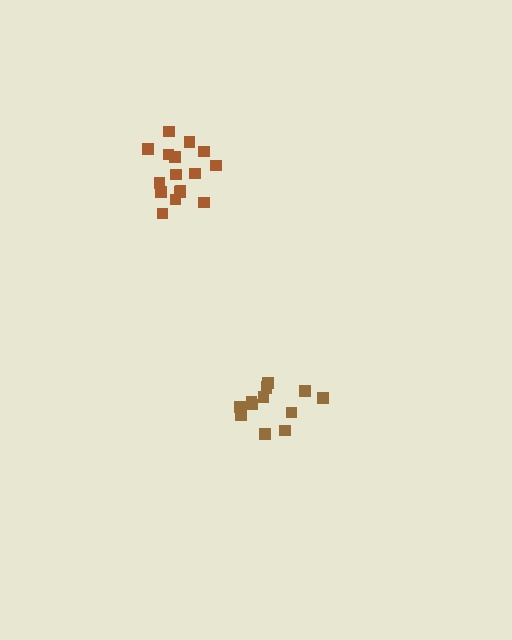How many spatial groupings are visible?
There are 2 spatial groupings.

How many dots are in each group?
Group 1: 13 dots, Group 2: 16 dots (29 total).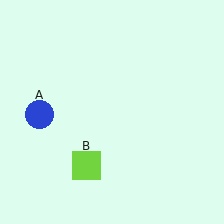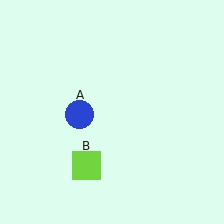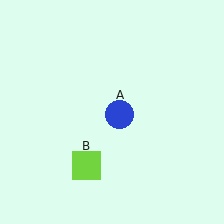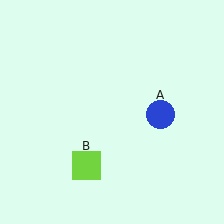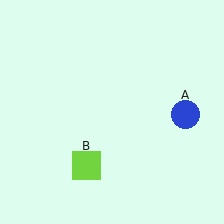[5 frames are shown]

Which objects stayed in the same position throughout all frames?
Lime square (object B) remained stationary.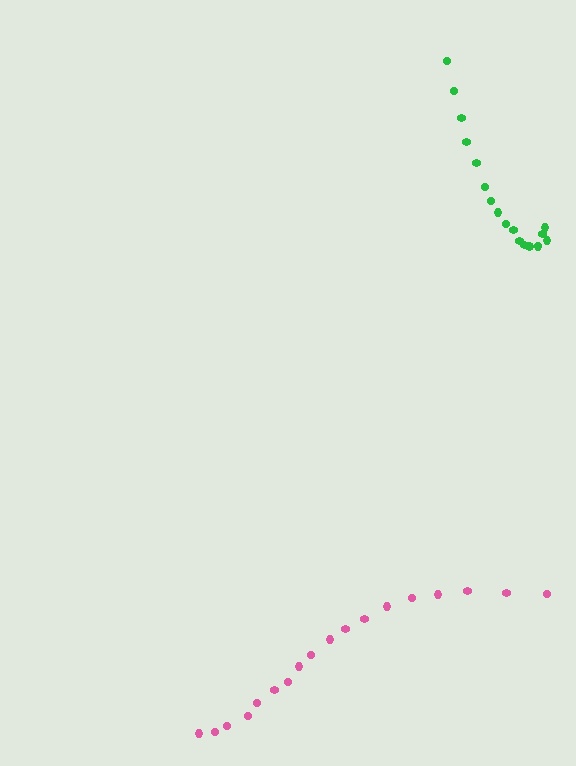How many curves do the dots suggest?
There are 2 distinct paths.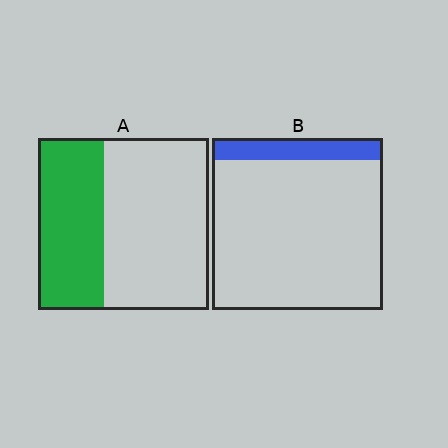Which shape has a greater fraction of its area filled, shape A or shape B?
Shape A.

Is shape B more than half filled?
No.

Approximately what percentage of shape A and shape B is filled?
A is approximately 40% and B is approximately 15%.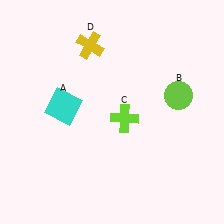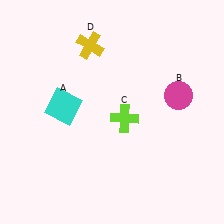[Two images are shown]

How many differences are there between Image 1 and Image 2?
There is 1 difference between the two images.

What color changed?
The circle (B) changed from lime in Image 1 to magenta in Image 2.